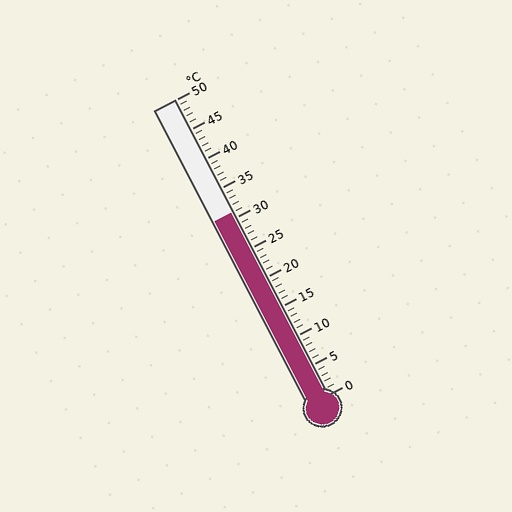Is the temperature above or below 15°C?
The temperature is above 15°C.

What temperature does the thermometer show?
The thermometer shows approximately 31°C.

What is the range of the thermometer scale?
The thermometer scale ranges from 0°C to 50°C.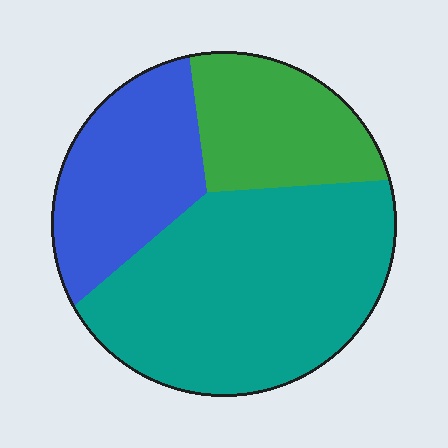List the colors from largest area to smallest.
From largest to smallest: teal, blue, green.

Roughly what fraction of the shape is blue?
Blue covers about 25% of the shape.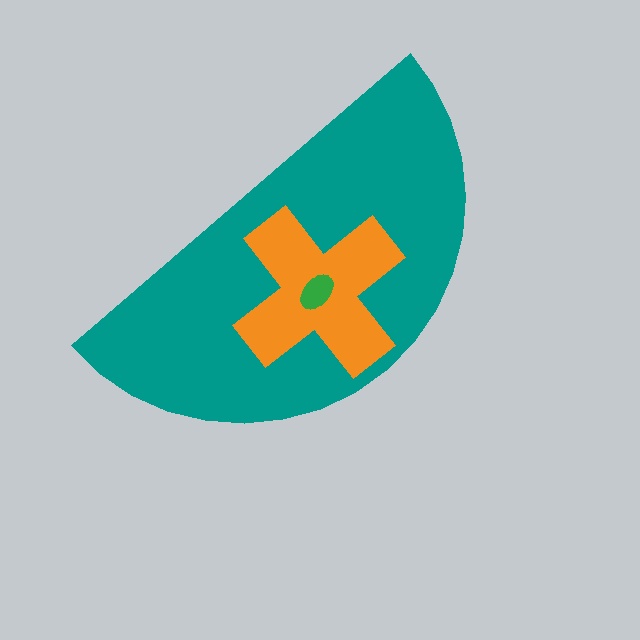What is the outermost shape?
The teal semicircle.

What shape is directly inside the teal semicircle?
The orange cross.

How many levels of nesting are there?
3.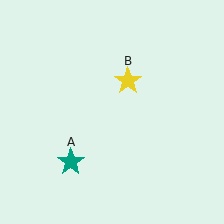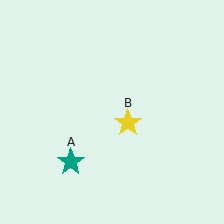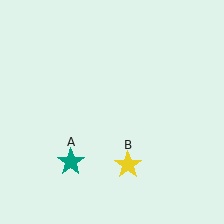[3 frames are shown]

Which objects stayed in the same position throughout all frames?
Teal star (object A) remained stationary.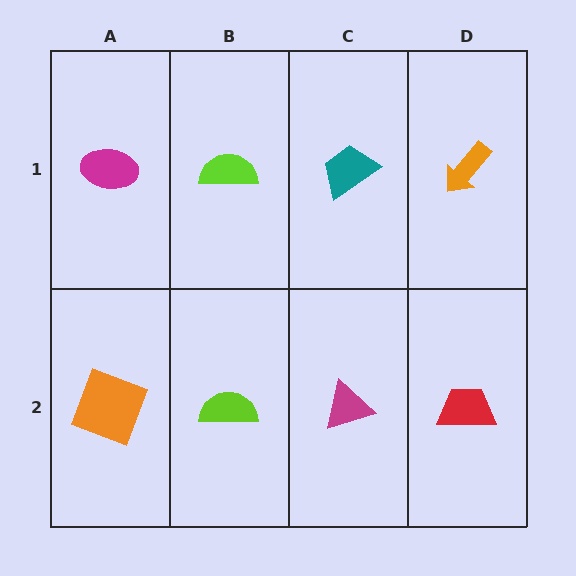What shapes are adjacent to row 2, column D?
An orange arrow (row 1, column D), a magenta triangle (row 2, column C).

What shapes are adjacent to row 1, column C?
A magenta triangle (row 2, column C), a lime semicircle (row 1, column B), an orange arrow (row 1, column D).